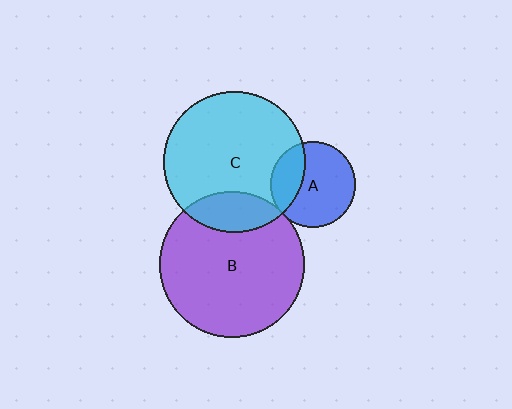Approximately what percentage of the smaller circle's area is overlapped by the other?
Approximately 5%.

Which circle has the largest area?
Circle B (purple).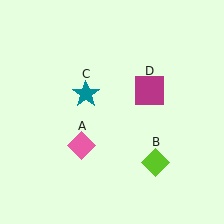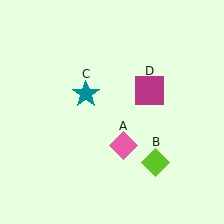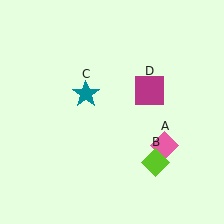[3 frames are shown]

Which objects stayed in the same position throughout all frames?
Lime diamond (object B) and teal star (object C) and magenta square (object D) remained stationary.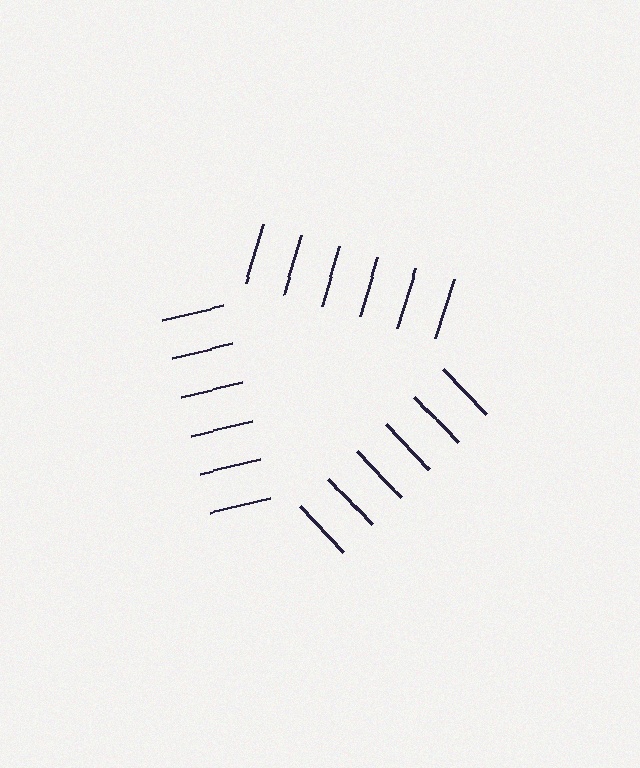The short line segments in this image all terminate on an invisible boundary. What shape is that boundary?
An illusory triangle — the line segments terminate on its edges but no continuous stroke is drawn.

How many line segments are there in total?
18 — 6 along each of the 3 edges.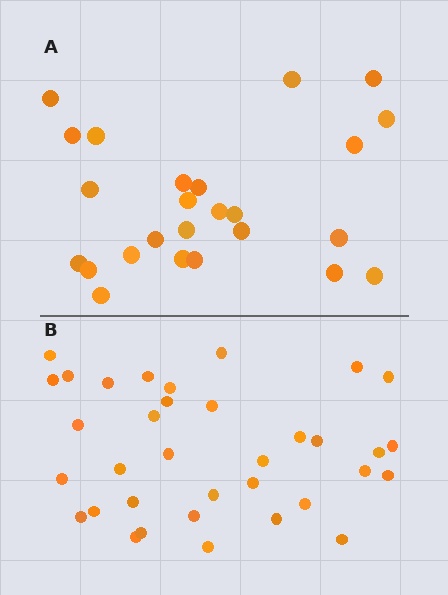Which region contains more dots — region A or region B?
Region B (the bottom region) has more dots.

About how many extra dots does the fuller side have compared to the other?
Region B has roughly 10 or so more dots than region A.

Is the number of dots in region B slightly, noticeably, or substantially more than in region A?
Region B has noticeably more, but not dramatically so. The ratio is roughly 1.4 to 1.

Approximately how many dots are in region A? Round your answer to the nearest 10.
About 20 dots. (The exact count is 25, which rounds to 20.)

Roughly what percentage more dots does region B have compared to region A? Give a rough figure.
About 40% more.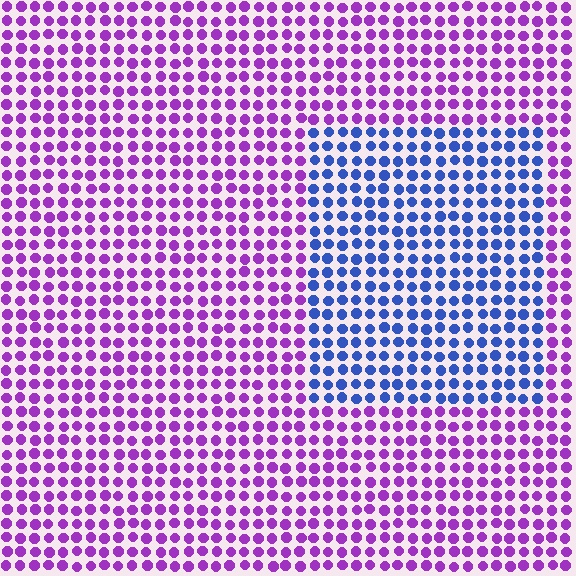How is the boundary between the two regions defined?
The boundary is defined purely by a slight shift in hue (about 60 degrees). Spacing, size, and orientation are identical on both sides.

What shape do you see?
I see a rectangle.